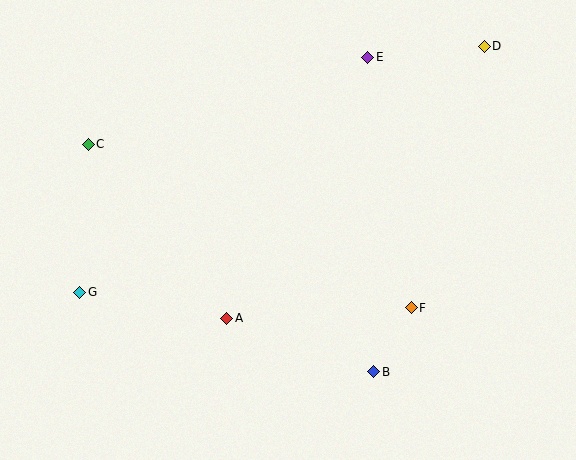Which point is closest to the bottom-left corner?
Point G is closest to the bottom-left corner.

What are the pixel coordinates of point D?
Point D is at (484, 46).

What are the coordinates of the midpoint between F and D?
The midpoint between F and D is at (448, 177).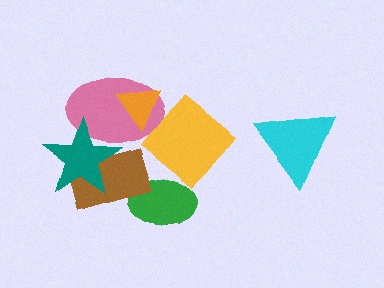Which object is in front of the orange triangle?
The yellow diamond is in front of the orange triangle.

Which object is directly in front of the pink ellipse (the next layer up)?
The orange triangle is directly in front of the pink ellipse.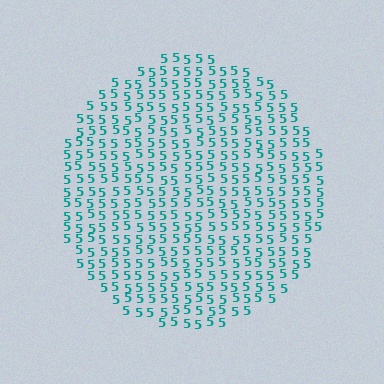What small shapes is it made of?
It is made of small digit 5's.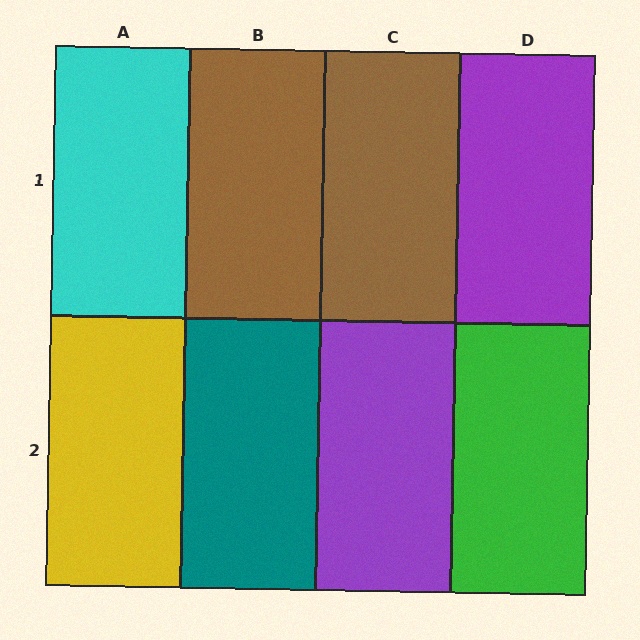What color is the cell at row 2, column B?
Teal.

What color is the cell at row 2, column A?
Yellow.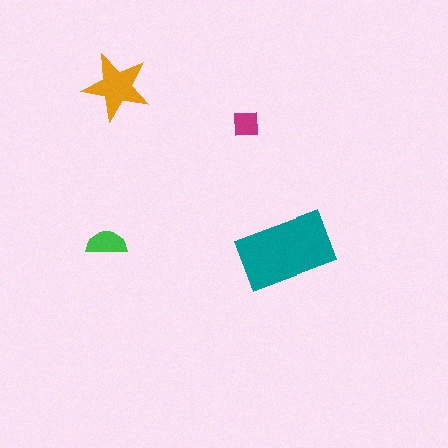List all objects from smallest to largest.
The magenta square, the green semicircle, the orange star, the teal rectangle.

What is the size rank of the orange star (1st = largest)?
2nd.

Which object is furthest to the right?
The teal rectangle is rightmost.